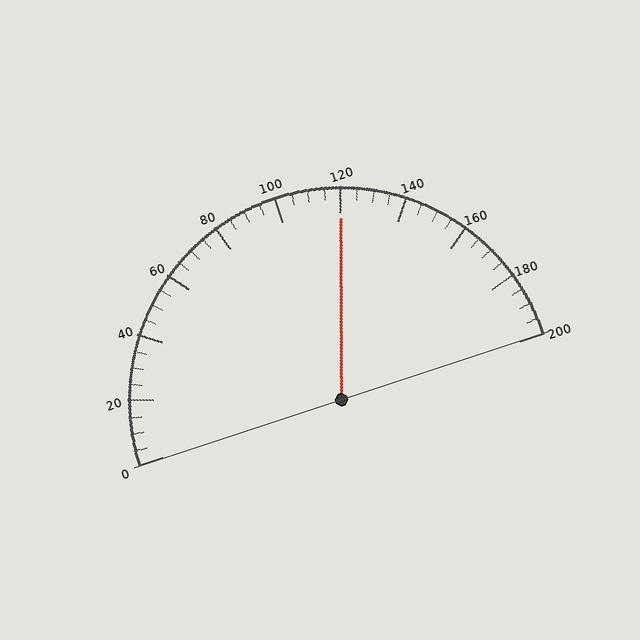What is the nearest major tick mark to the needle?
The nearest major tick mark is 120.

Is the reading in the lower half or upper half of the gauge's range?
The reading is in the upper half of the range (0 to 200).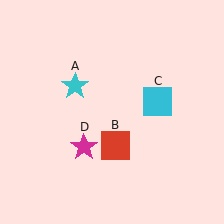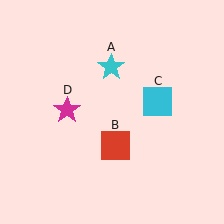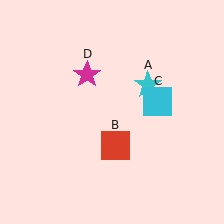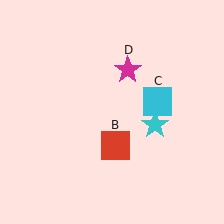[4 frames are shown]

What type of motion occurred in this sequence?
The cyan star (object A), magenta star (object D) rotated clockwise around the center of the scene.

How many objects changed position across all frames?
2 objects changed position: cyan star (object A), magenta star (object D).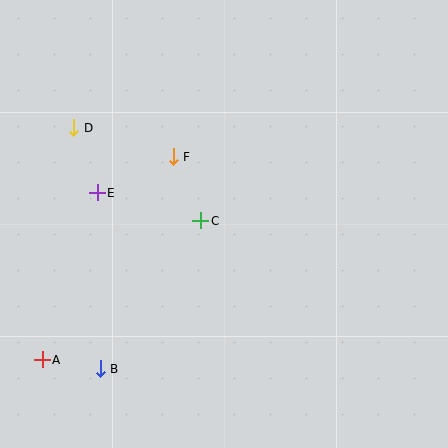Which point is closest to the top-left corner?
Point D is closest to the top-left corner.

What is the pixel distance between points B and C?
The distance between B and C is 179 pixels.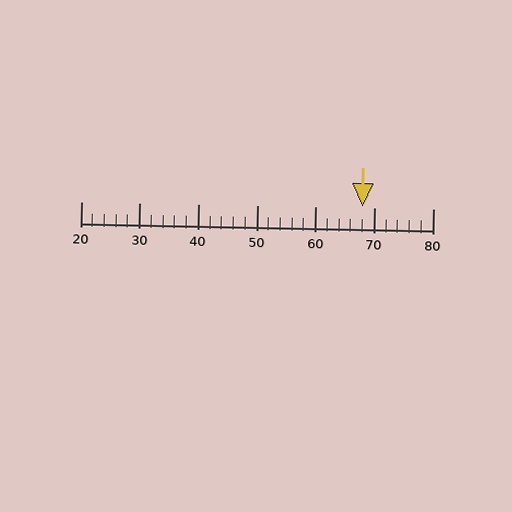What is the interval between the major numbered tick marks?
The major tick marks are spaced 10 units apart.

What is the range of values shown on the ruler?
The ruler shows values from 20 to 80.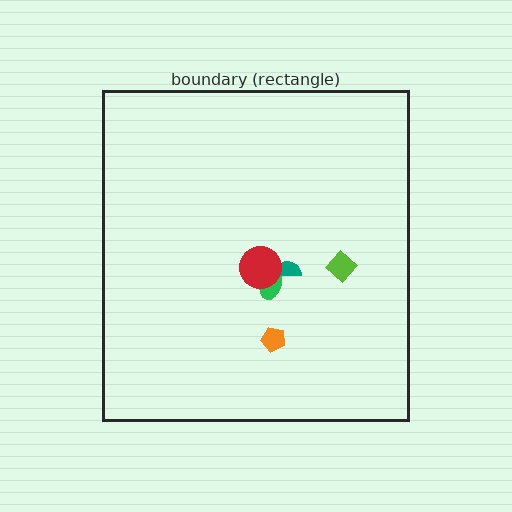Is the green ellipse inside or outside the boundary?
Inside.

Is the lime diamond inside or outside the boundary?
Inside.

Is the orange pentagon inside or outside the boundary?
Inside.